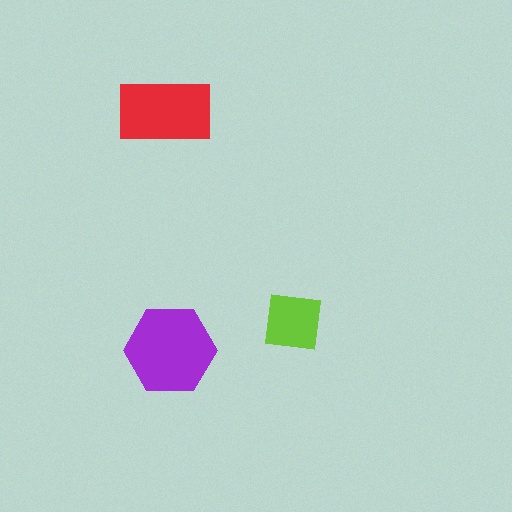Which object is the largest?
The purple hexagon.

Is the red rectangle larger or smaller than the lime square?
Larger.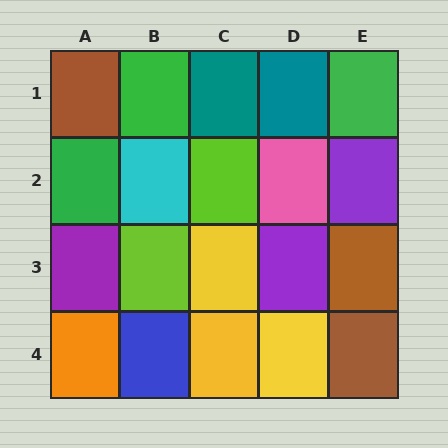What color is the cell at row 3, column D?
Purple.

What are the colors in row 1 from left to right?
Brown, green, teal, teal, green.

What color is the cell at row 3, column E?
Brown.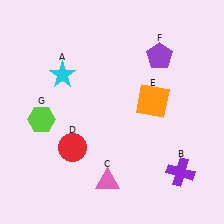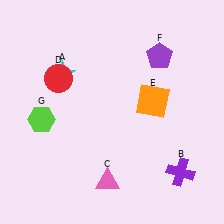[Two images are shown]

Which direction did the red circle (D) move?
The red circle (D) moved up.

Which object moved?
The red circle (D) moved up.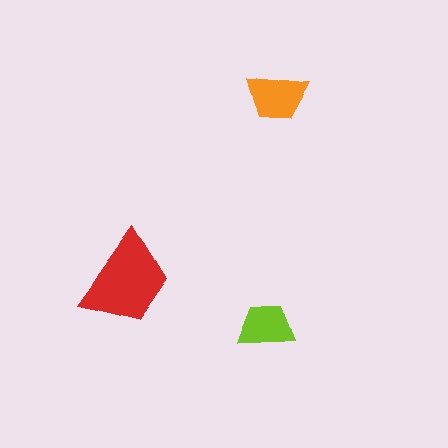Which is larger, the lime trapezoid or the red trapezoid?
The red one.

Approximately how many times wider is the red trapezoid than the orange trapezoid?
About 1.5 times wider.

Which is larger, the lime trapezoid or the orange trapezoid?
The orange one.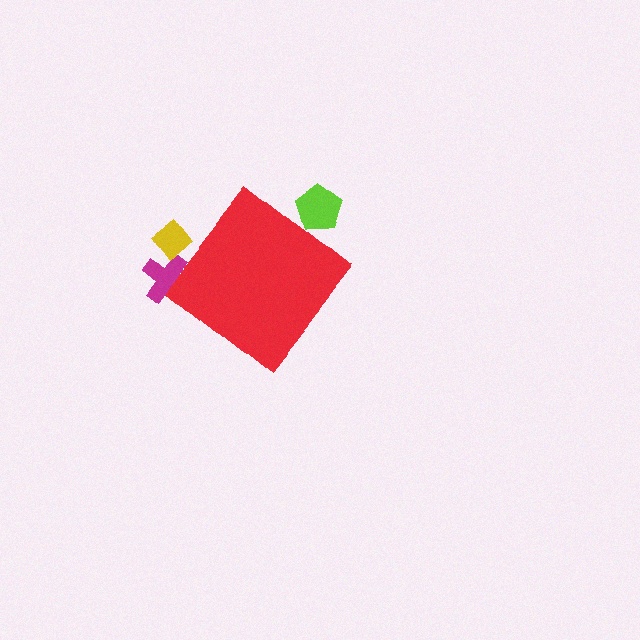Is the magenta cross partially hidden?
Yes, the magenta cross is partially hidden behind the red diamond.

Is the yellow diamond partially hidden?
Yes, the yellow diamond is partially hidden behind the red diamond.